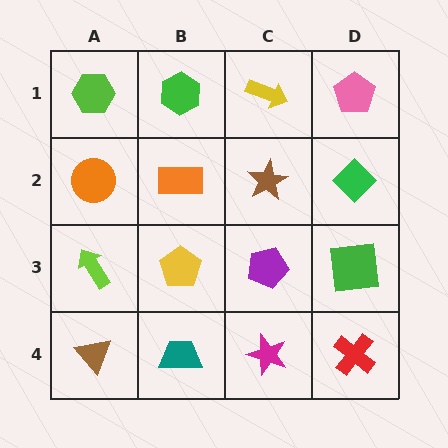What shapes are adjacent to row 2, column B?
A green hexagon (row 1, column B), a yellow pentagon (row 3, column B), an orange circle (row 2, column A), a brown star (row 2, column C).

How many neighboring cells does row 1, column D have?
2.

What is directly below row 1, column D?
A green diamond.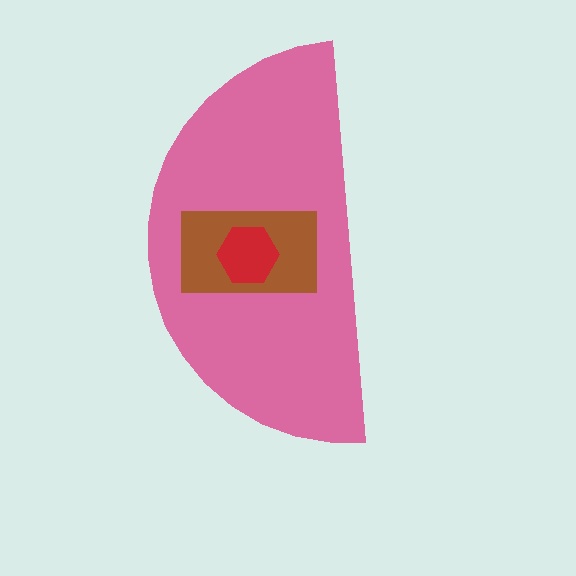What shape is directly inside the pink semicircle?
The brown rectangle.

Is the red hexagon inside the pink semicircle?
Yes.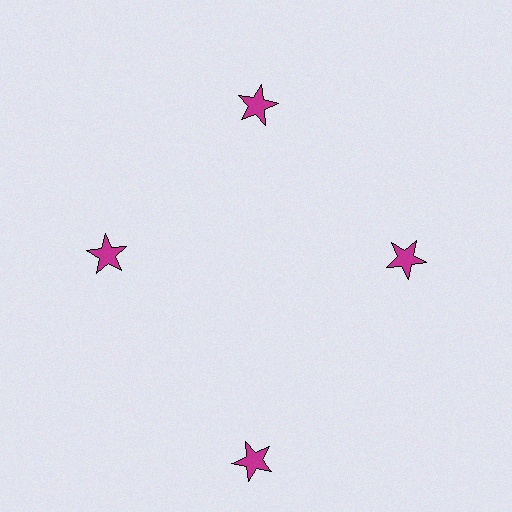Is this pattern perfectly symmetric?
No. The 4 magenta stars are arranged in a ring, but one element near the 6 o'clock position is pushed outward from the center, breaking the 4-fold rotational symmetry.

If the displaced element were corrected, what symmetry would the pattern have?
It would have 4-fold rotational symmetry — the pattern would map onto itself every 90 degrees.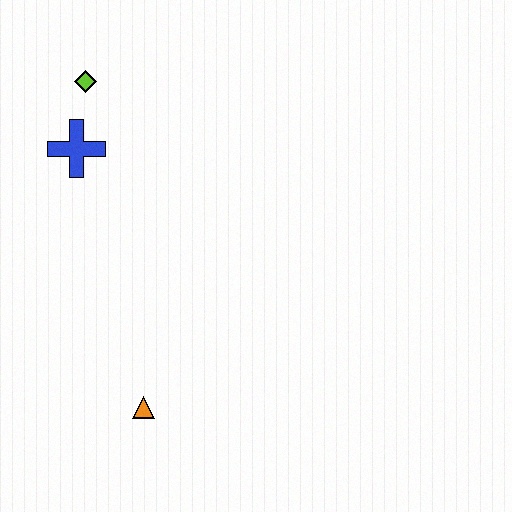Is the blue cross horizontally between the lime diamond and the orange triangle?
No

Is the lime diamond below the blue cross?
No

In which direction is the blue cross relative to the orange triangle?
The blue cross is above the orange triangle.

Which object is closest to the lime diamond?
The blue cross is closest to the lime diamond.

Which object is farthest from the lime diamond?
The orange triangle is farthest from the lime diamond.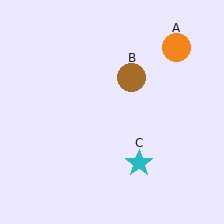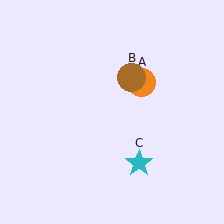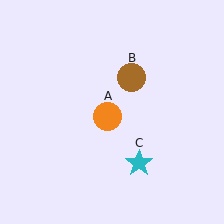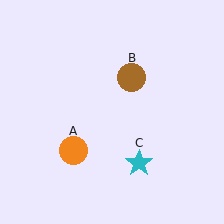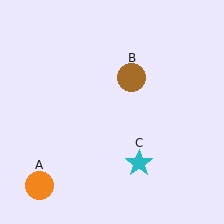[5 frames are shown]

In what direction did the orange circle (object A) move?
The orange circle (object A) moved down and to the left.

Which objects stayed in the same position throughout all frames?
Brown circle (object B) and cyan star (object C) remained stationary.